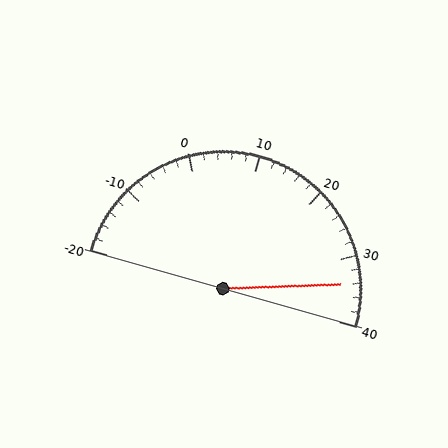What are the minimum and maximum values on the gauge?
The gauge ranges from -20 to 40.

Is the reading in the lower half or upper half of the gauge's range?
The reading is in the upper half of the range (-20 to 40).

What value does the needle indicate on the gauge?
The needle indicates approximately 34.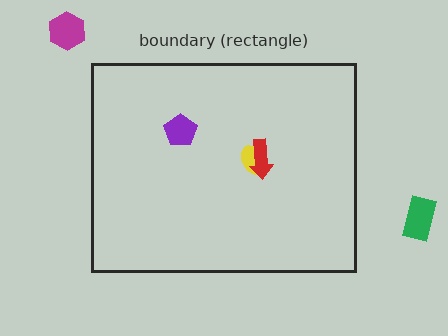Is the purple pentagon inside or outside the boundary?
Inside.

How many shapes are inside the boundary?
3 inside, 2 outside.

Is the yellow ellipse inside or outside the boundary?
Inside.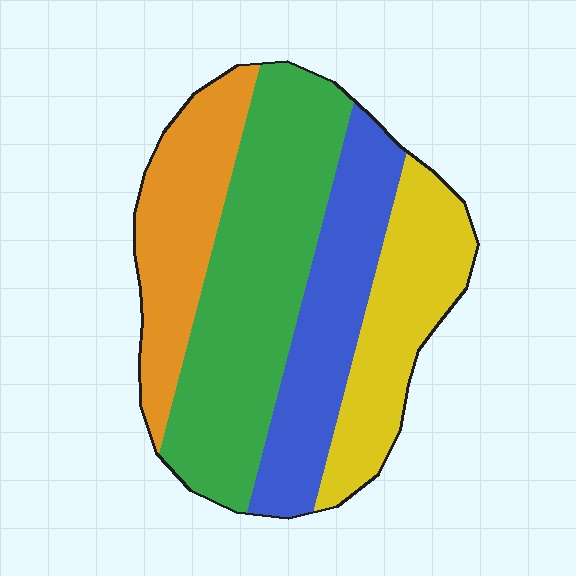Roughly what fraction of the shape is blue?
Blue takes up about one fifth (1/5) of the shape.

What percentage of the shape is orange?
Orange covers about 20% of the shape.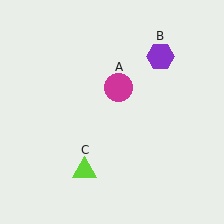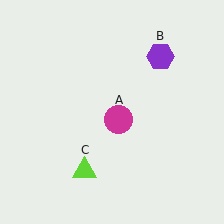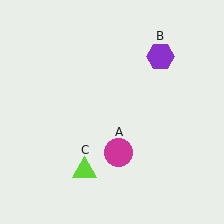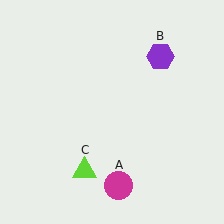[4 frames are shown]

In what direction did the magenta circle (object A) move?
The magenta circle (object A) moved down.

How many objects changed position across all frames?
1 object changed position: magenta circle (object A).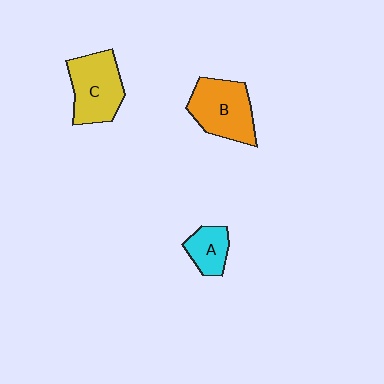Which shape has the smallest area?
Shape A (cyan).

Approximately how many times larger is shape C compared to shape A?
Approximately 1.9 times.